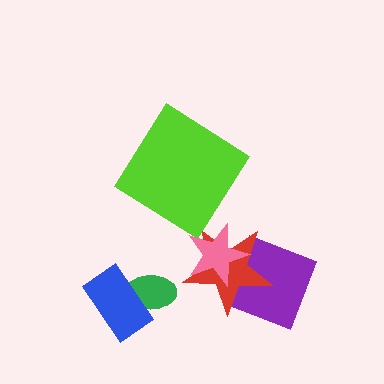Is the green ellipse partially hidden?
Yes, it is partially covered by another shape.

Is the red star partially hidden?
Yes, it is partially covered by another shape.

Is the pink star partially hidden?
No, no other shape covers it.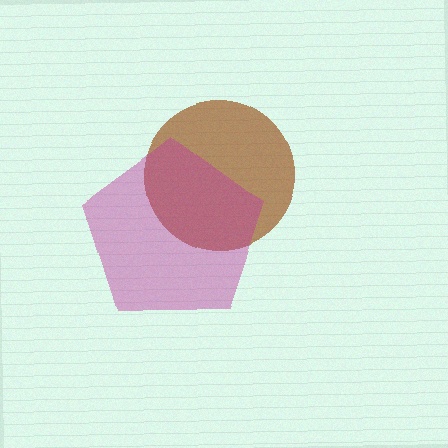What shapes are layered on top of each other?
The layered shapes are: a brown circle, a magenta pentagon.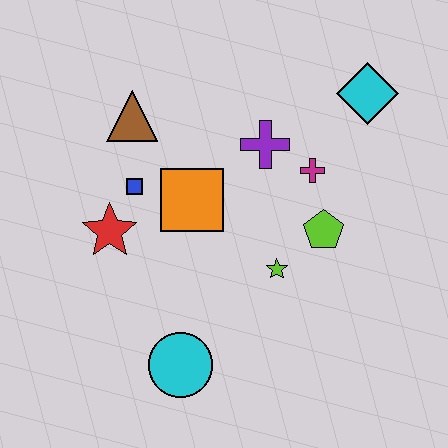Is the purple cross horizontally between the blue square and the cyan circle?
No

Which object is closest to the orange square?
The blue square is closest to the orange square.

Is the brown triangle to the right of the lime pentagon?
No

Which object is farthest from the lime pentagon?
The brown triangle is farthest from the lime pentagon.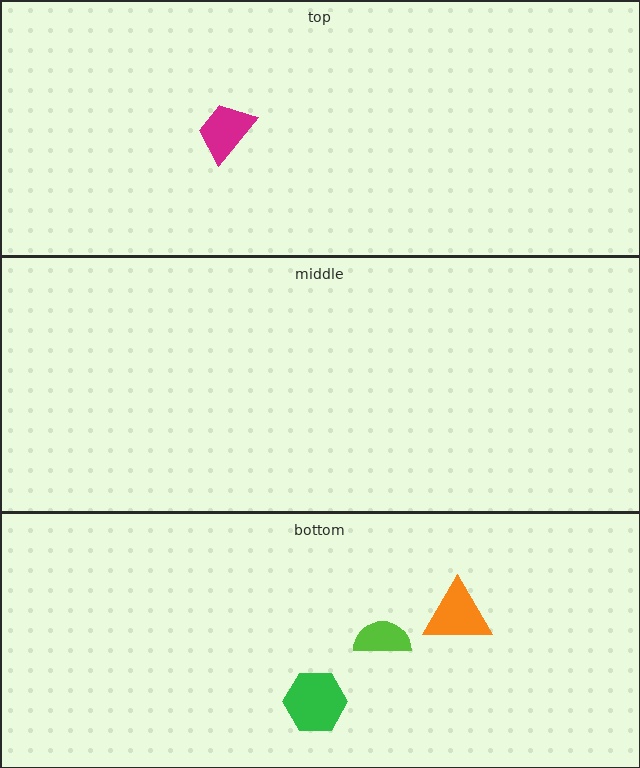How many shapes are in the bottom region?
3.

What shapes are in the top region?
The magenta trapezoid.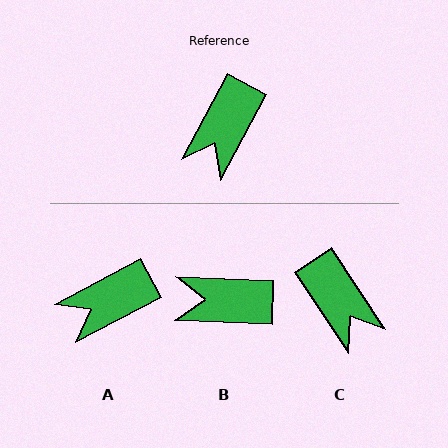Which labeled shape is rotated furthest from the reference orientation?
B, about 64 degrees away.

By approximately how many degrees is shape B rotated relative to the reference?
Approximately 64 degrees clockwise.